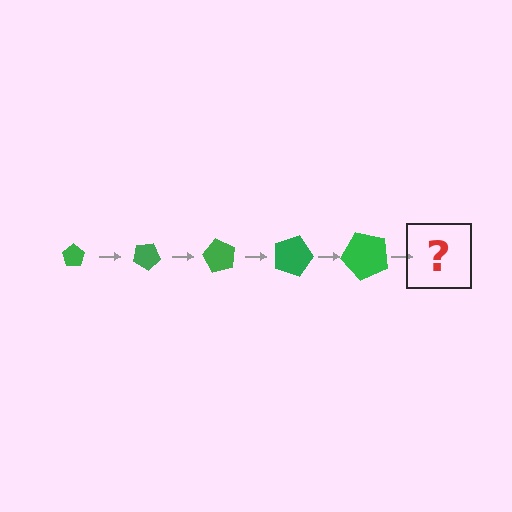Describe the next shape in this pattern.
It should be a pentagon, larger than the previous one and rotated 150 degrees from the start.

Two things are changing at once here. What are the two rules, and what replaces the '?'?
The two rules are that the pentagon grows larger each step and it rotates 30 degrees each step. The '?' should be a pentagon, larger than the previous one and rotated 150 degrees from the start.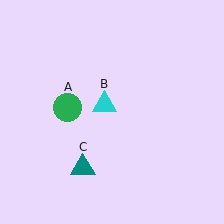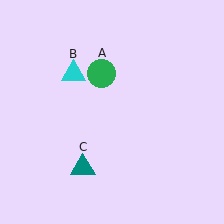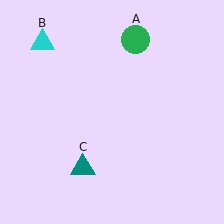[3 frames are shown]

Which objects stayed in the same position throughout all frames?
Teal triangle (object C) remained stationary.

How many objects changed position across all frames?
2 objects changed position: green circle (object A), cyan triangle (object B).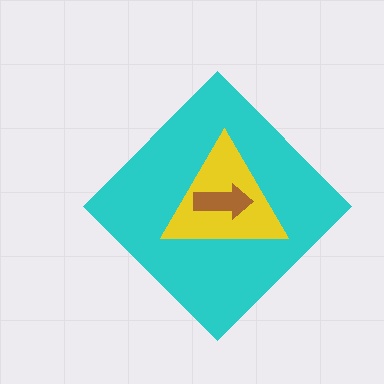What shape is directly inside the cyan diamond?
The yellow triangle.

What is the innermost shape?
The brown arrow.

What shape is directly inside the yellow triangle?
The brown arrow.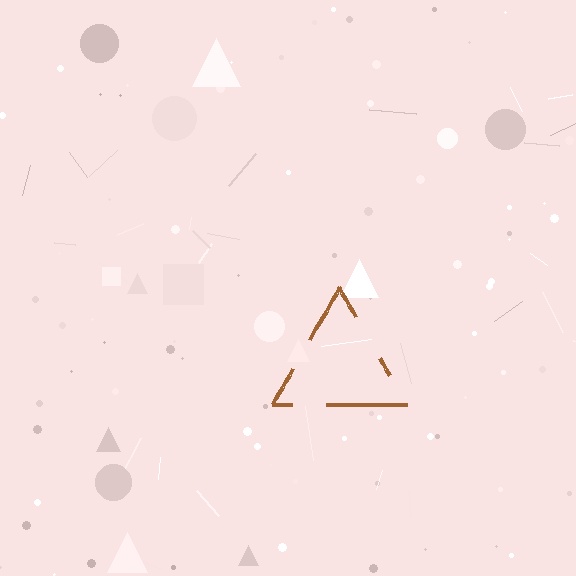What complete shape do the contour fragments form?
The contour fragments form a triangle.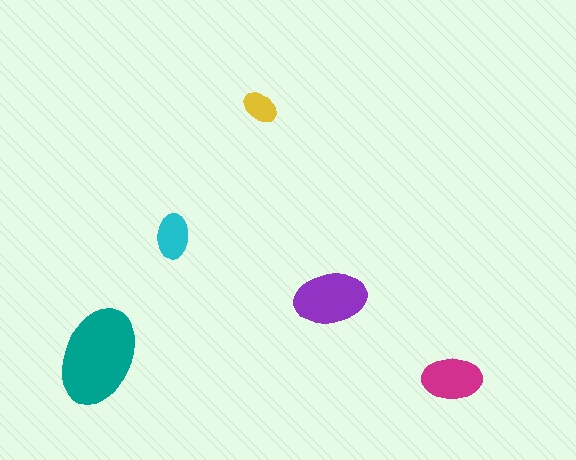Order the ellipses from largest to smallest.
the teal one, the purple one, the magenta one, the cyan one, the yellow one.